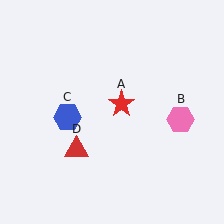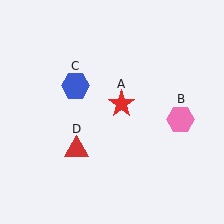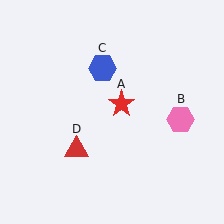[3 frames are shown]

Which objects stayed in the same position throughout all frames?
Red star (object A) and pink hexagon (object B) and red triangle (object D) remained stationary.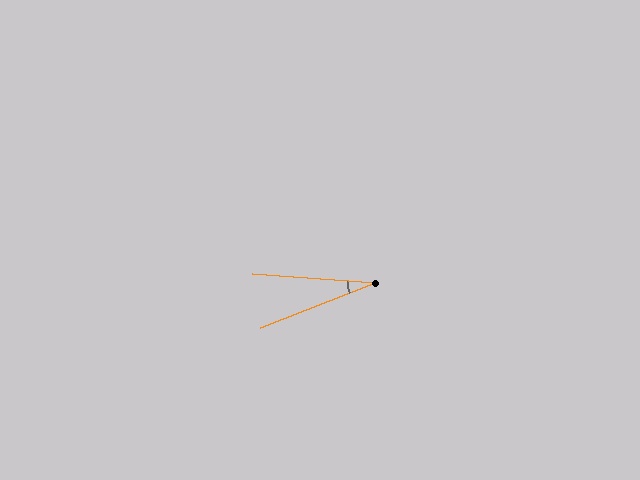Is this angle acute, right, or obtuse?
It is acute.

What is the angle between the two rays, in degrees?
Approximately 25 degrees.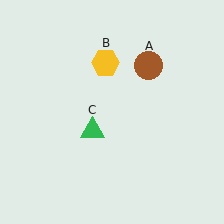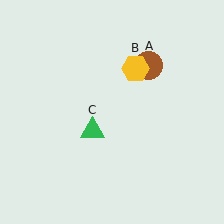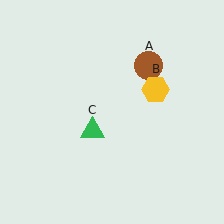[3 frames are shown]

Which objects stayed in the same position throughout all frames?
Brown circle (object A) and green triangle (object C) remained stationary.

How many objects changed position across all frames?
1 object changed position: yellow hexagon (object B).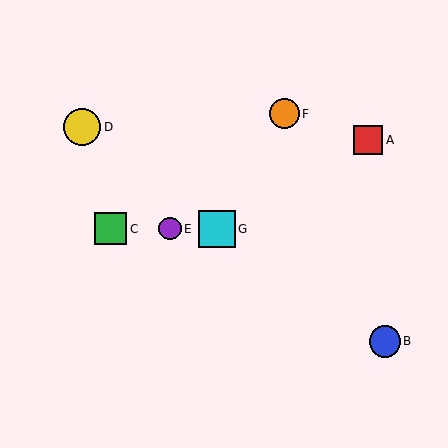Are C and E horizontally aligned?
Yes, both are at y≈229.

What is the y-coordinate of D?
Object D is at y≈127.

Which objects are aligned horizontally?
Objects C, E, G are aligned horizontally.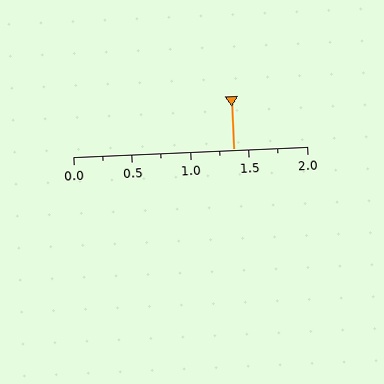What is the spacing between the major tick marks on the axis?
The major ticks are spaced 0.5 apart.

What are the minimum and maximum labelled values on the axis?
The axis runs from 0.0 to 2.0.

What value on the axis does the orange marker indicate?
The marker indicates approximately 1.38.